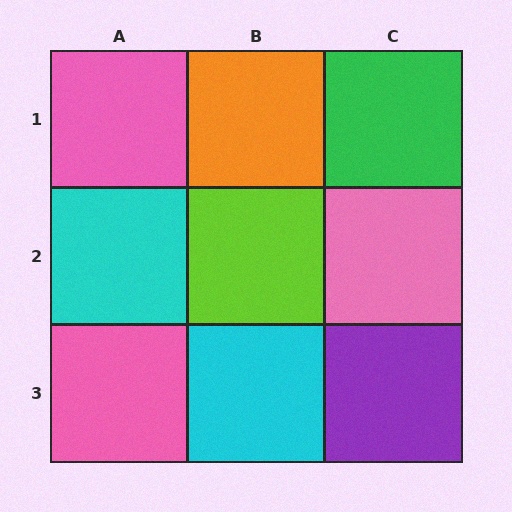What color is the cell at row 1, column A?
Pink.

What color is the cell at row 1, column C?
Green.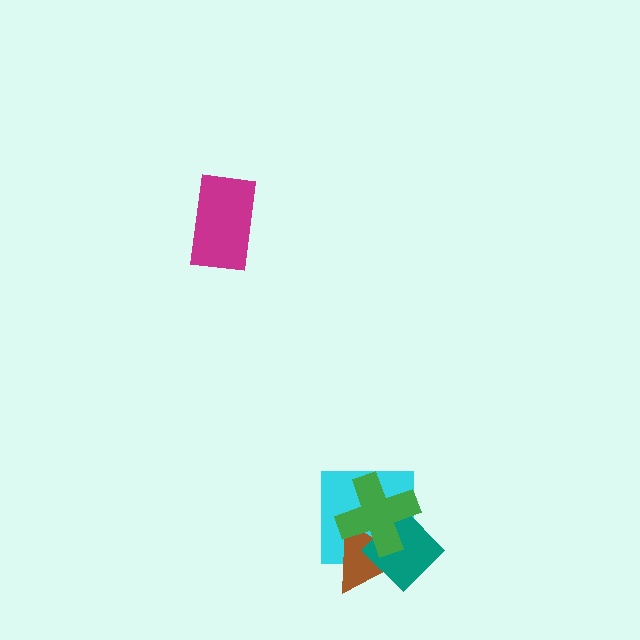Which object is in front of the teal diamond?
The green cross is in front of the teal diamond.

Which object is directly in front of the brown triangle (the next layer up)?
The teal diamond is directly in front of the brown triangle.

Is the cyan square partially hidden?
Yes, it is partially covered by another shape.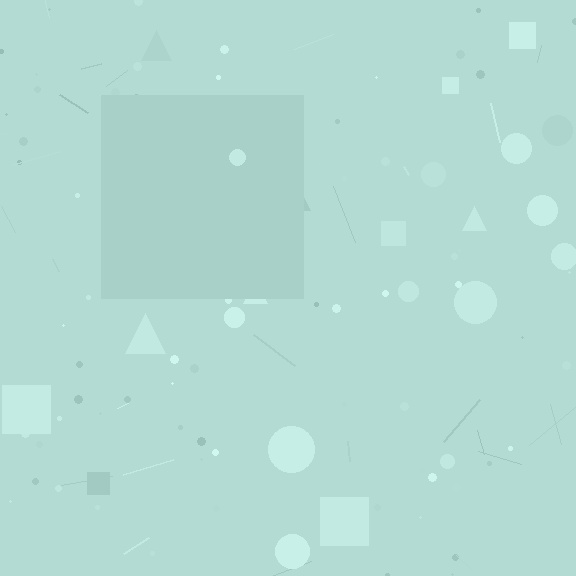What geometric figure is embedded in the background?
A square is embedded in the background.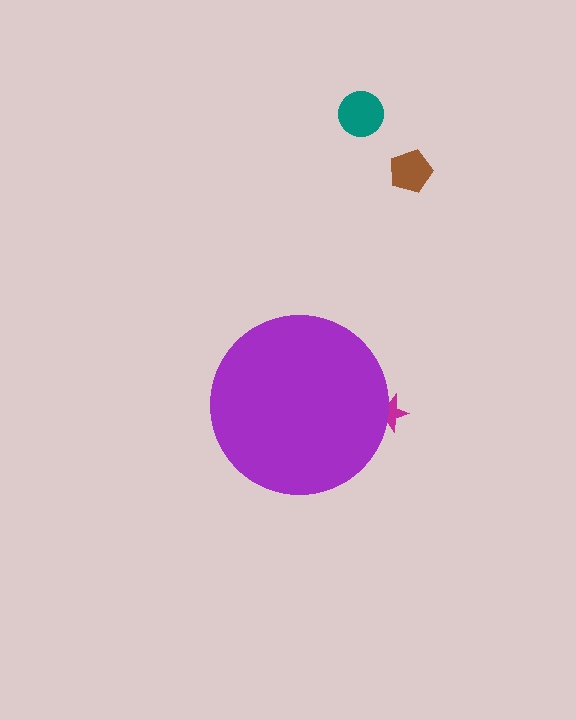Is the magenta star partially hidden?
Yes, the magenta star is partially hidden behind the purple circle.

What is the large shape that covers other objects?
A purple circle.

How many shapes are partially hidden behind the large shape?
1 shape is partially hidden.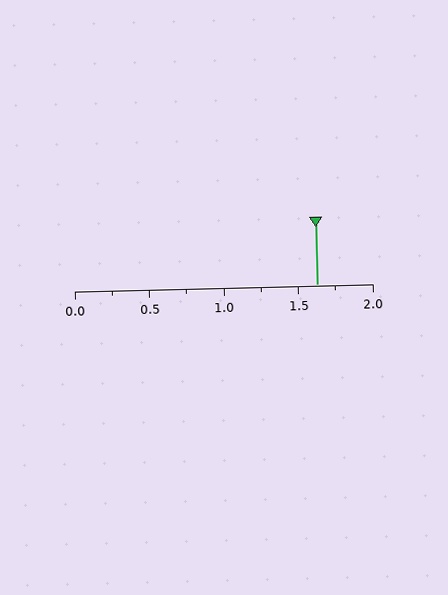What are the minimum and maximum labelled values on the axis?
The axis runs from 0.0 to 2.0.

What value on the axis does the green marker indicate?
The marker indicates approximately 1.62.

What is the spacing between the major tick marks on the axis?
The major ticks are spaced 0.5 apart.